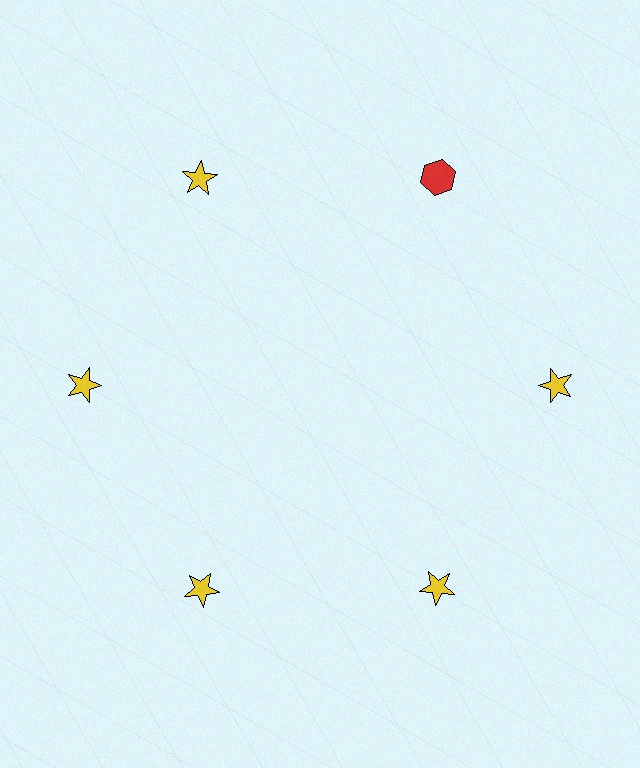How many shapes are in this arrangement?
There are 6 shapes arranged in a ring pattern.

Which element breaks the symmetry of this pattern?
The red hexagon at roughly the 1 o'clock position breaks the symmetry. All other shapes are yellow stars.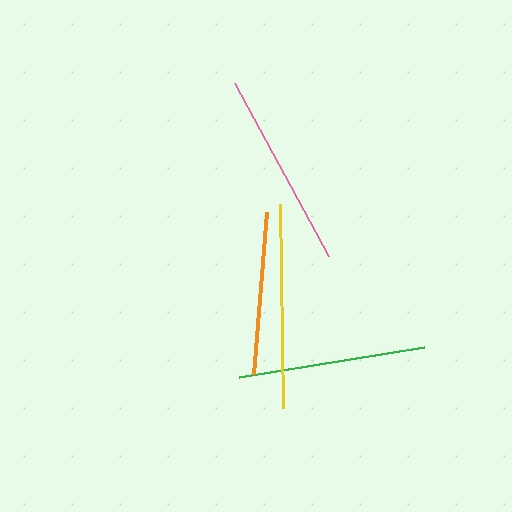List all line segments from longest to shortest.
From longest to shortest: yellow, pink, green, orange.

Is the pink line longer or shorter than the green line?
The pink line is longer than the green line.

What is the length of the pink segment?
The pink segment is approximately 197 pixels long.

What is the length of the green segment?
The green segment is approximately 188 pixels long.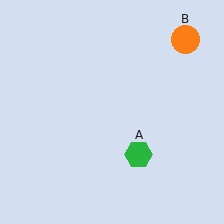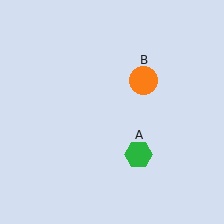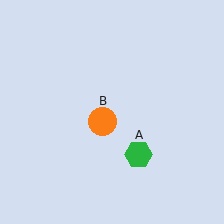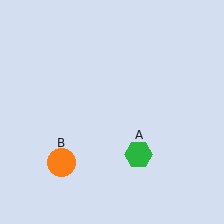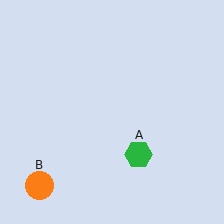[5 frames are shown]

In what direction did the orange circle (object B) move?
The orange circle (object B) moved down and to the left.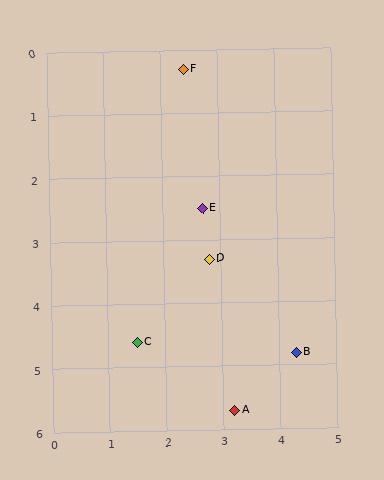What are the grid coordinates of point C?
Point C is at approximately (1.5, 4.6).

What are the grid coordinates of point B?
Point B is at approximately (4.3, 4.8).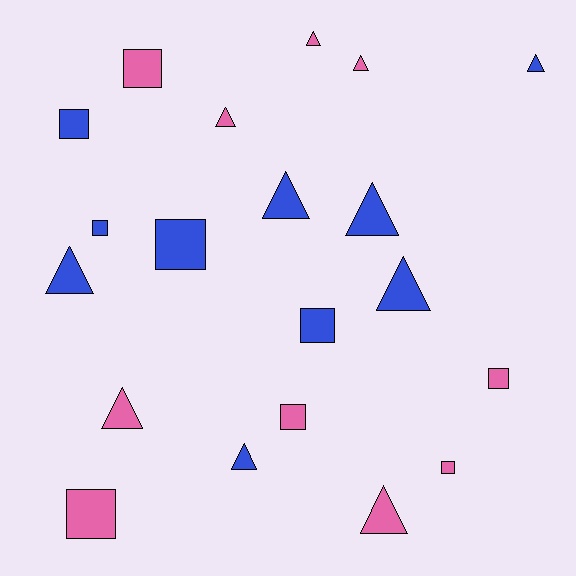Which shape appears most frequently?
Triangle, with 11 objects.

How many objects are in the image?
There are 20 objects.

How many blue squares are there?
There are 4 blue squares.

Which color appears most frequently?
Blue, with 10 objects.